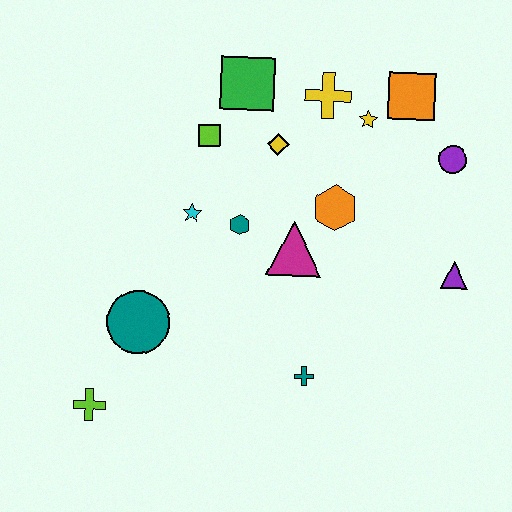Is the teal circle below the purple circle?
Yes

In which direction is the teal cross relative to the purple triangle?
The teal cross is to the left of the purple triangle.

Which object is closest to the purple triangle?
The purple circle is closest to the purple triangle.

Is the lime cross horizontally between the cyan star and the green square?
No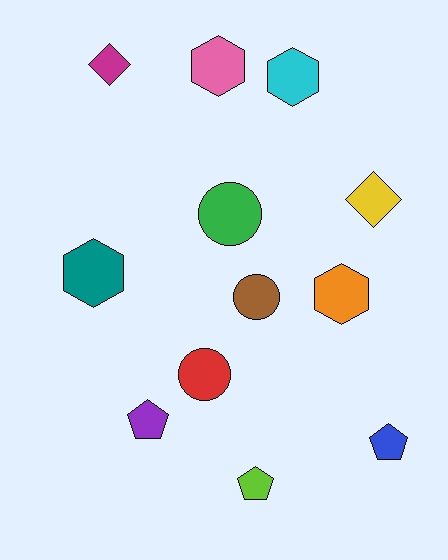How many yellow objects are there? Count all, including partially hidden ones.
There is 1 yellow object.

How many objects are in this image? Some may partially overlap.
There are 12 objects.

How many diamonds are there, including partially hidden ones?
There are 2 diamonds.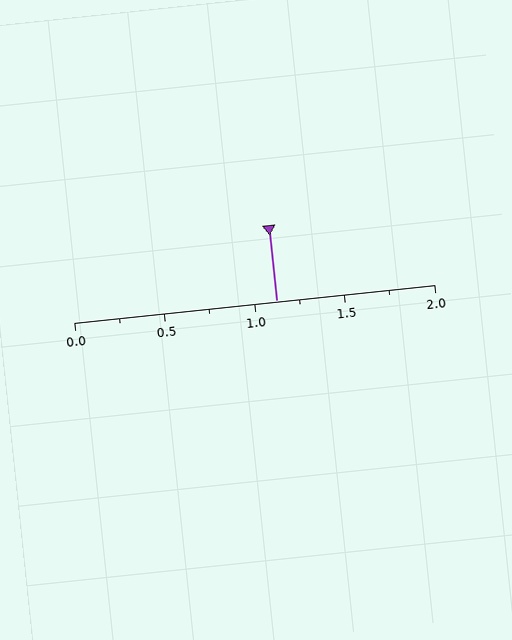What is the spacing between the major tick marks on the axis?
The major ticks are spaced 0.5 apart.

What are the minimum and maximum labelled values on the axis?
The axis runs from 0.0 to 2.0.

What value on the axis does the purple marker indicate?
The marker indicates approximately 1.12.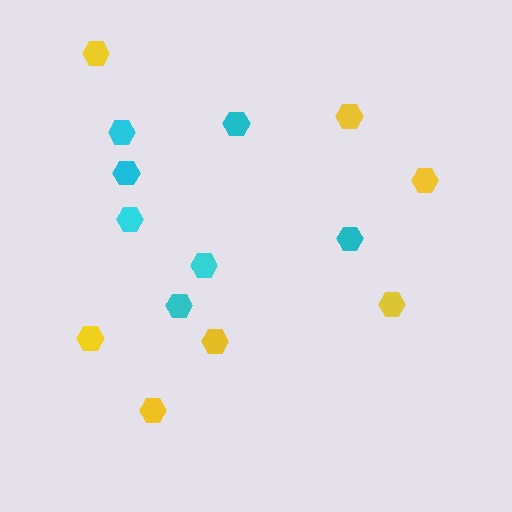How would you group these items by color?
There are 2 groups: one group of yellow hexagons (7) and one group of cyan hexagons (7).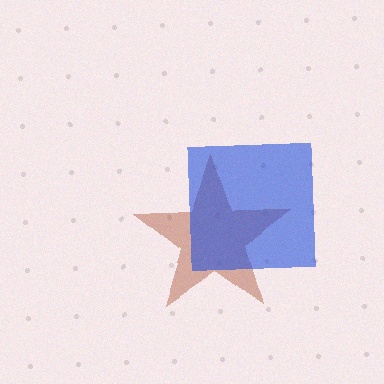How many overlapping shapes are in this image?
There are 2 overlapping shapes in the image.